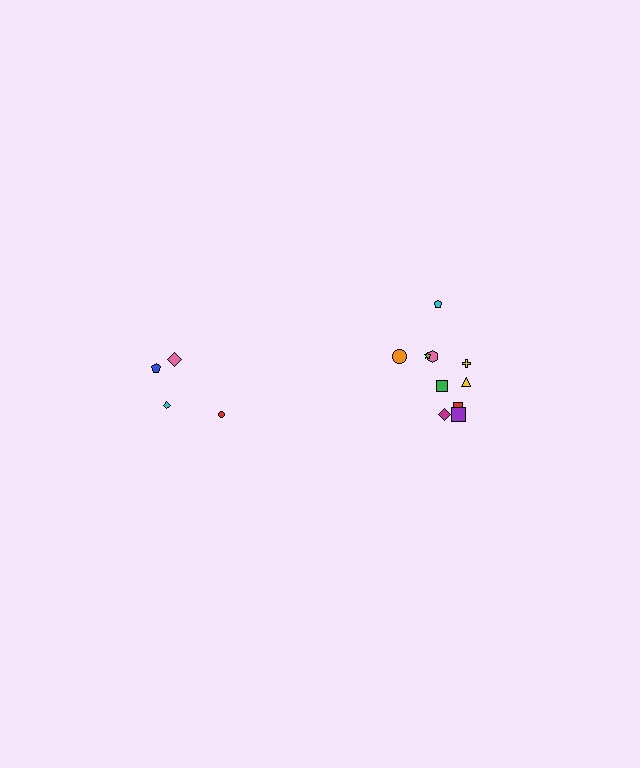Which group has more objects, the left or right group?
The right group.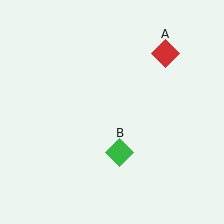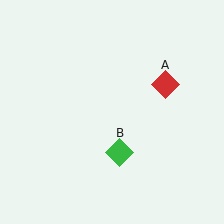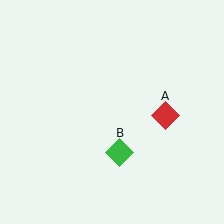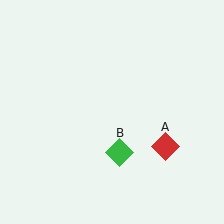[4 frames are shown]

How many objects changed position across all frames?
1 object changed position: red diamond (object A).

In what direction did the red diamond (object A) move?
The red diamond (object A) moved down.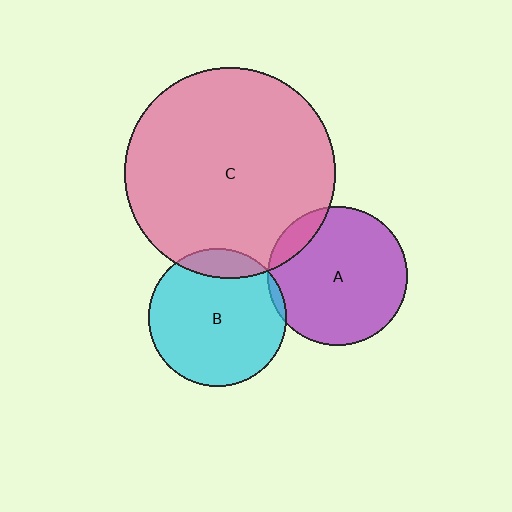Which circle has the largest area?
Circle C (pink).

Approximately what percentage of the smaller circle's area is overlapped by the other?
Approximately 10%.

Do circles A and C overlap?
Yes.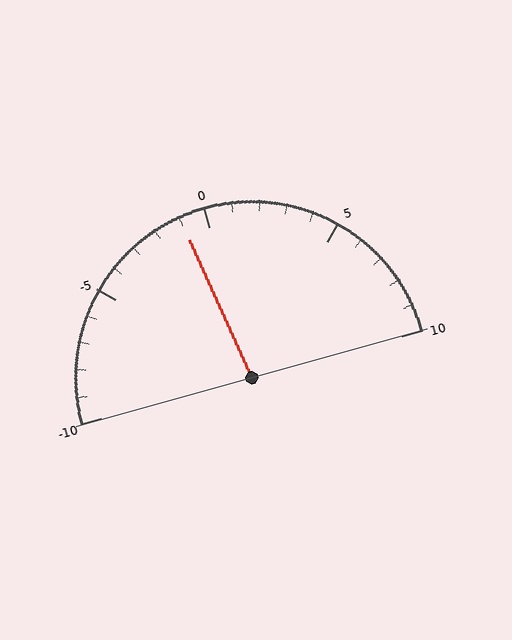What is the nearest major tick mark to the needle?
The nearest major tick mark is 0.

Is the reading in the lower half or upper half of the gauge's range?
The reading is in the lower half of the range (-10 to 10).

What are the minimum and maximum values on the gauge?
The gauge ranges from -10 to 10.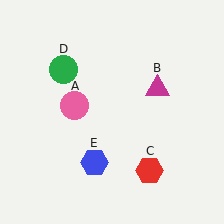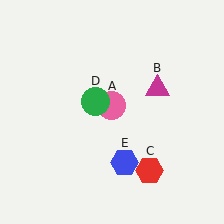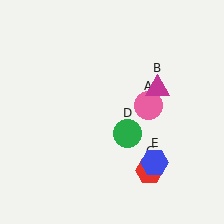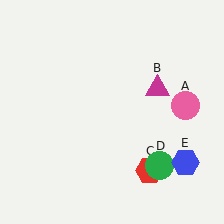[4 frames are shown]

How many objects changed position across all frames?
3 objects changed position: pink circle (object A), green circle (object D), blue hexagon (object E).